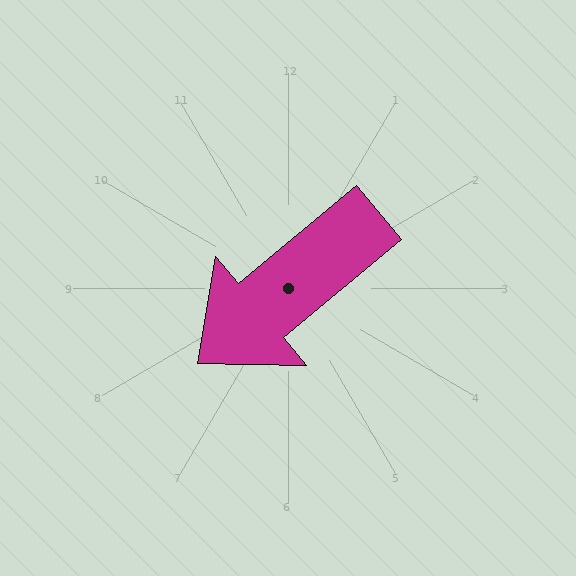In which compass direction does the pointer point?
Southwest.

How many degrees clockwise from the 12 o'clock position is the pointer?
Approximately 230 degrees.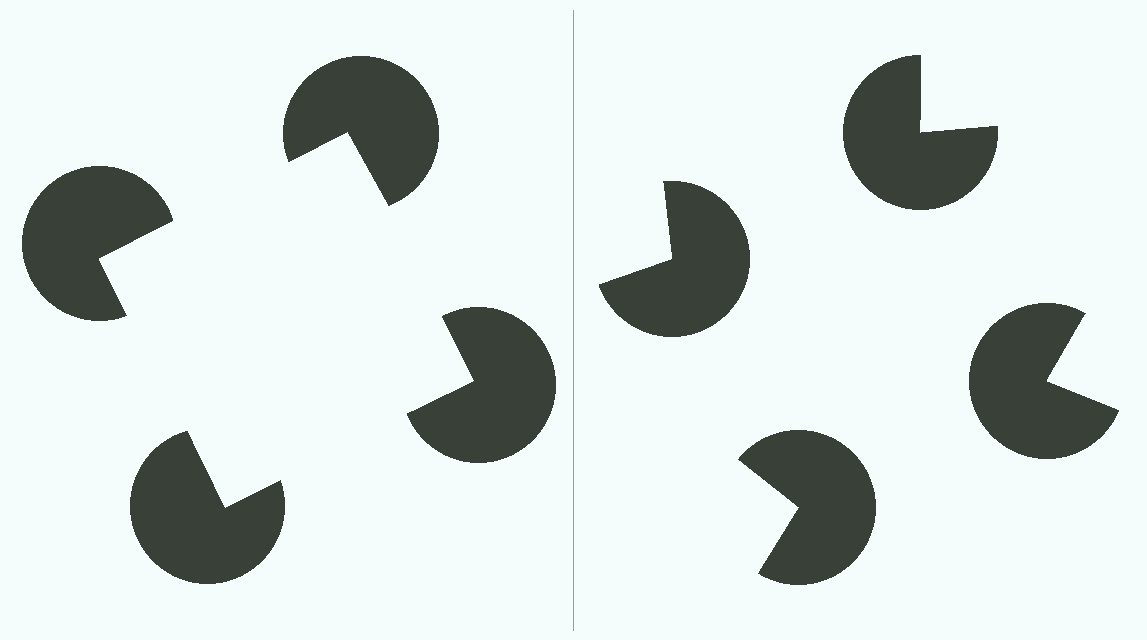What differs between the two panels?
The pac-man discs are positioned identically on both sides; only the wedge orientations differ. On the left they align to a square; on the right they are misaligned.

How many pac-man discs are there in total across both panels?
8 — 4 on each side.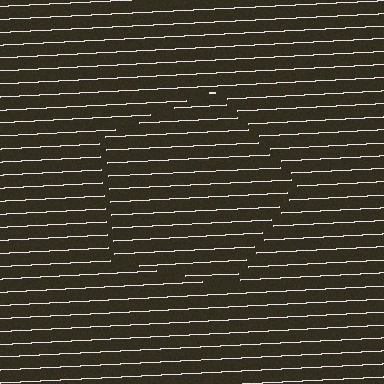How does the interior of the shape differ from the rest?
The interior of the shape contains the same grating, shifted by half a period — the contour is defined by the phase discontinuity where line-ends from the inner and outer gratings abut.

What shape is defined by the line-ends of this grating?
An illusory pentagon. The interior of the shape contains the same grating, shifted by half a period — the contour is defined by the phase discontinuity where line-ends from the inner and outer gratings abut.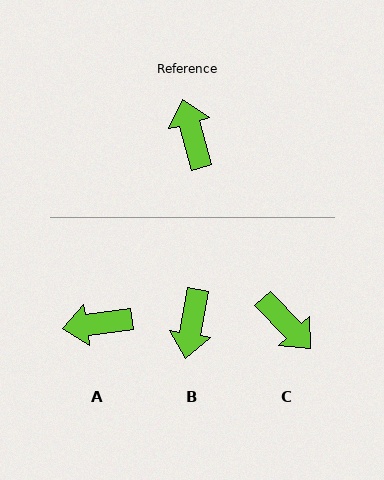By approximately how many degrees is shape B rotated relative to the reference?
Approximately 154 degrees counter-clockwise.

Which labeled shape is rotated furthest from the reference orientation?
B, about 154 degrees away.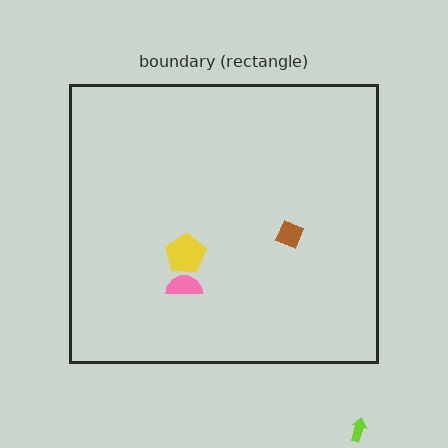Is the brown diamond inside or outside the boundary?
Inside.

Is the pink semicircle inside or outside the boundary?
Inside.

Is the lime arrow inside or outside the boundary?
Outside.